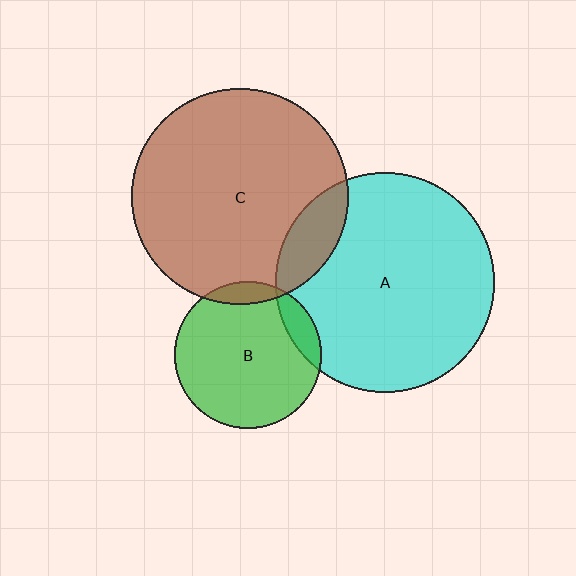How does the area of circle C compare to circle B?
Approximately 2.2 times.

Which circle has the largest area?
Circle A (cyan).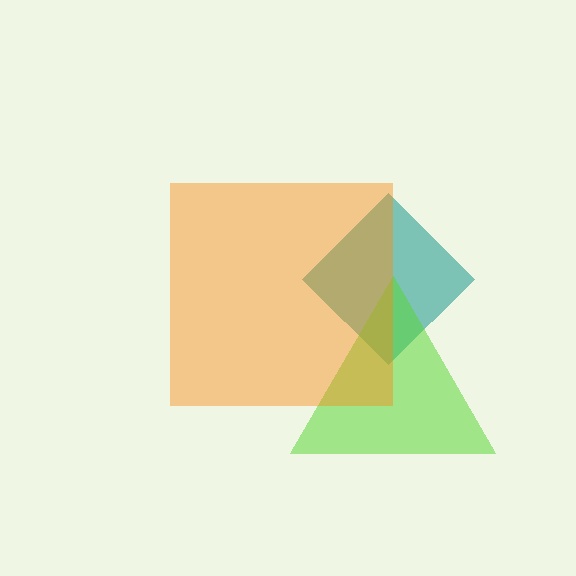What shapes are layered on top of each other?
The layered shapes are: a teal diamond, a lime triangle, an orange square.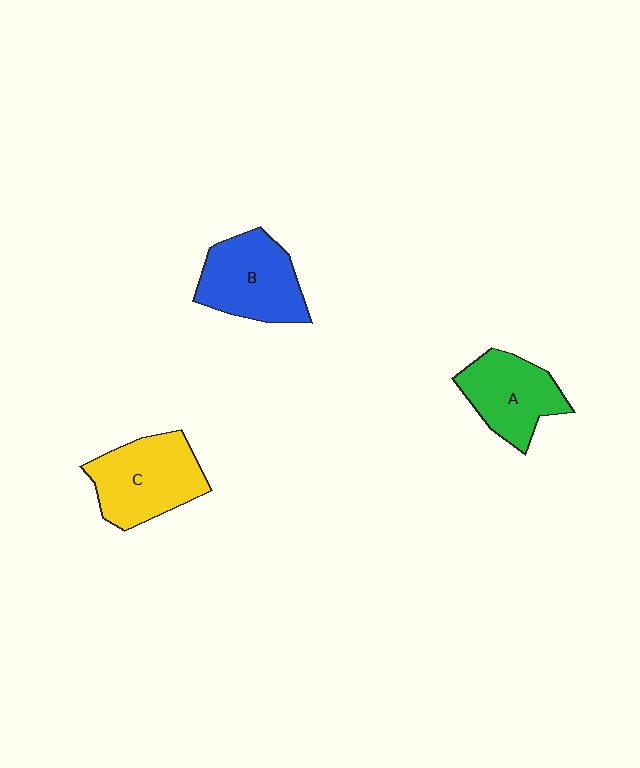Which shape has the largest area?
Shape C (yellow).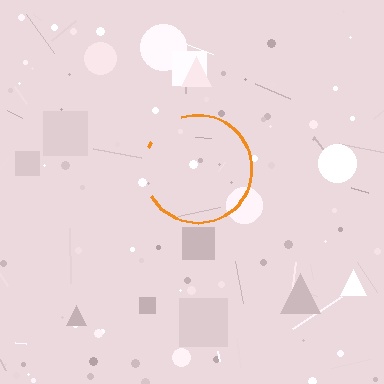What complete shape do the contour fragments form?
The contour fragments form a circle.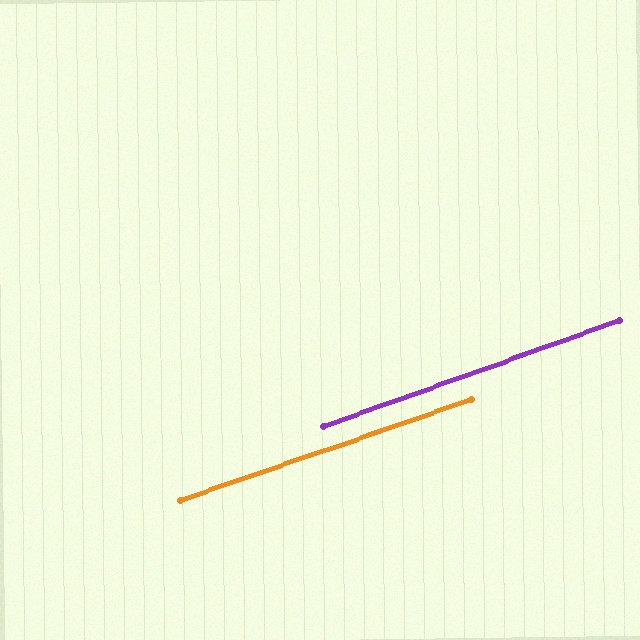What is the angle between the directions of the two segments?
Approximately 1 degree.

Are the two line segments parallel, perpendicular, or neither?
Parallel — their directions differ by only 0.7°.